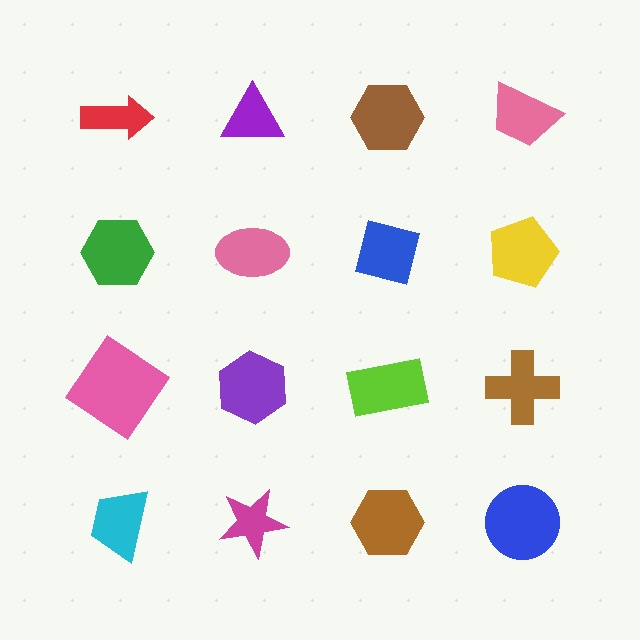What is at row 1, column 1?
A red arrow.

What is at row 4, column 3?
A brown hexagon.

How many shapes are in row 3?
4 shapes.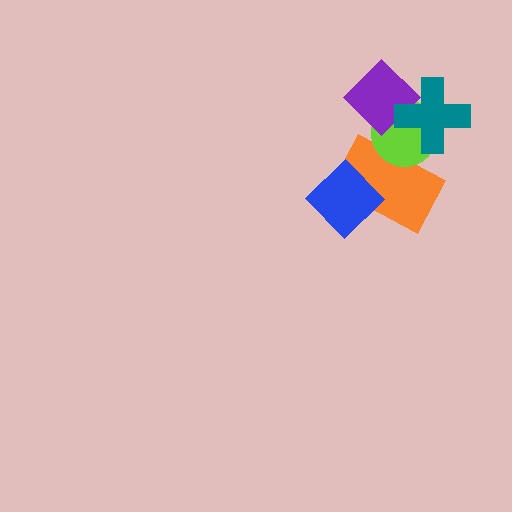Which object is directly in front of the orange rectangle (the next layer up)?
The lime circle is directly in front of the orange rectangle.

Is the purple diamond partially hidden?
Yes, it is partially covered by another shape.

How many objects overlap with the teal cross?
2 objects overlap with the teal cross.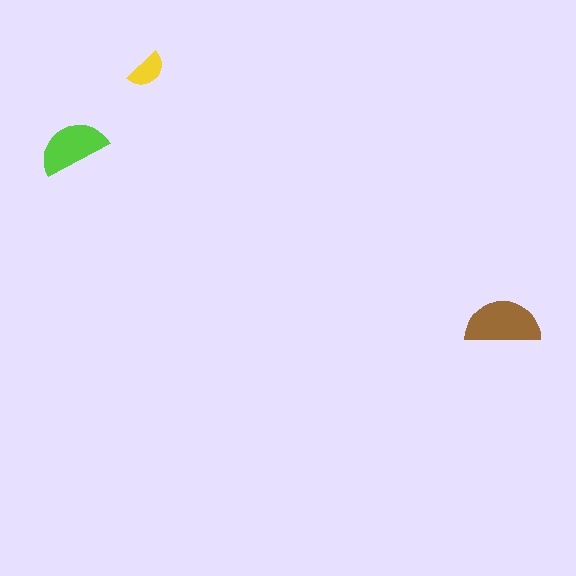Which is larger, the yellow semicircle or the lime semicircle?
The lime one.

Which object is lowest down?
The brown semicircle is bottommost.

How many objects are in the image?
There are 3 objects in the image.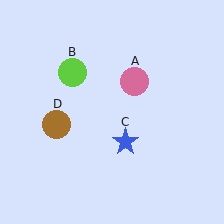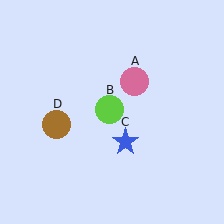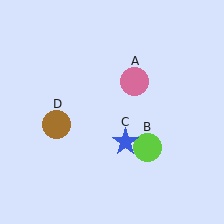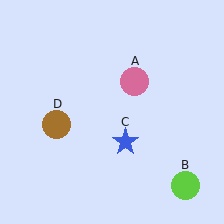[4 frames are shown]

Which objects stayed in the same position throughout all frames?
Pink circle (object A) and blue star (object C) and brown circle (object D) remained stationary.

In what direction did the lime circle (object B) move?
The lime circle (object B) moved down and to the right.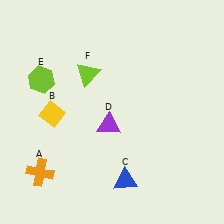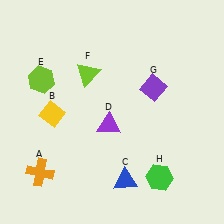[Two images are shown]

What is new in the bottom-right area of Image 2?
A green hexagon (H) was added in the bottom-right area of Image 2.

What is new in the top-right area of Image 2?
A purple diamond (G) was added in the top-right area of Image 2.